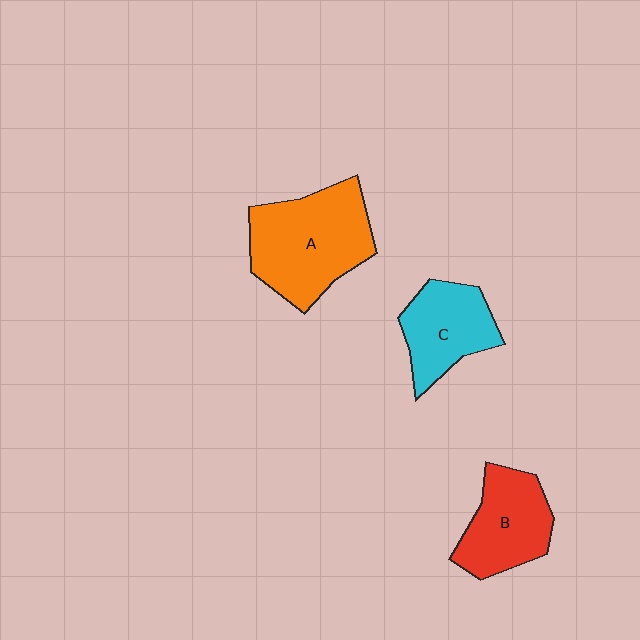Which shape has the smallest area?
Shape C (cyan).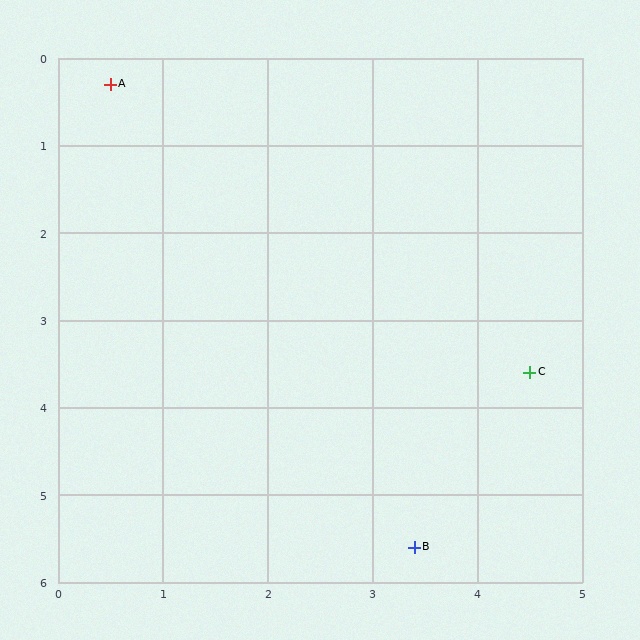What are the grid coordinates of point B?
Point B is at approximately (3.4, 5.6).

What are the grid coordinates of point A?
Point A is at approximately (0.5, 0.3).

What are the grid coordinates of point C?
Point C is at approximately (4.5, 3.6).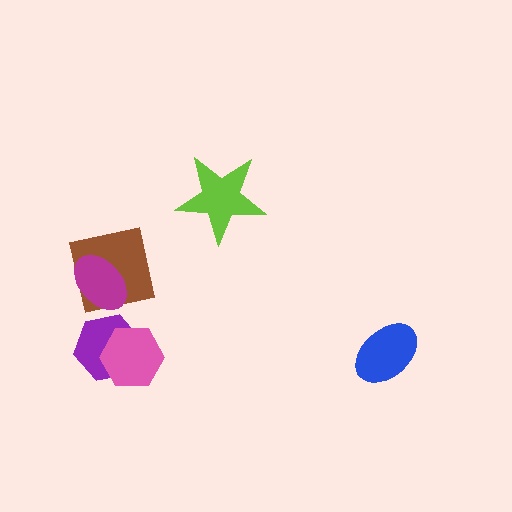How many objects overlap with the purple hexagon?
1 object overlaps with the purple hexagon.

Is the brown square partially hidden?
Yes, it is partially covered by another shape.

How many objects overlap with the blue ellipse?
0 objects overlap with the blue ellipse.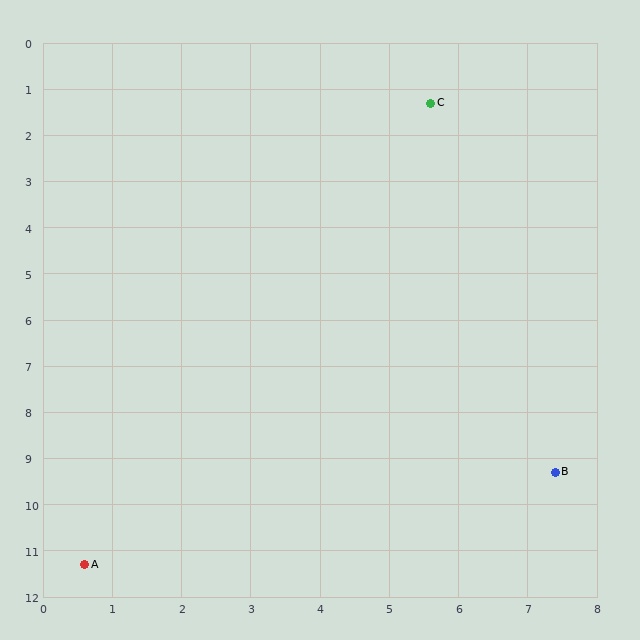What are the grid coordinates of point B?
Point B is at approximately (7.4, 9.3).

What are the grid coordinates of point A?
Point A is at approximately (0.6, 11.3).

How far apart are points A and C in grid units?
Points A and C are about 11.2 grid units apart.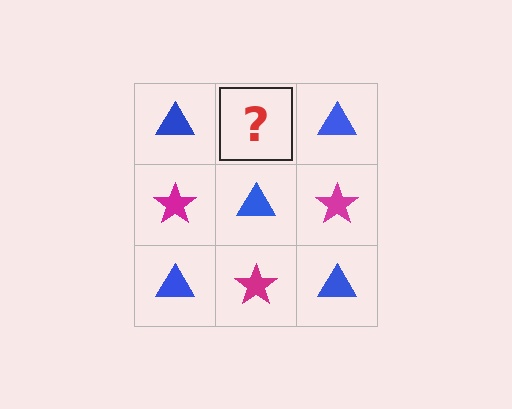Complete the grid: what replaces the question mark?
The question mark should be replaced with a magenta star.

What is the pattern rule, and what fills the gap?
The rule is that it alternates blue triangle and magenta star in a checkerboard pattern. The gap should be filled with a magenta star.